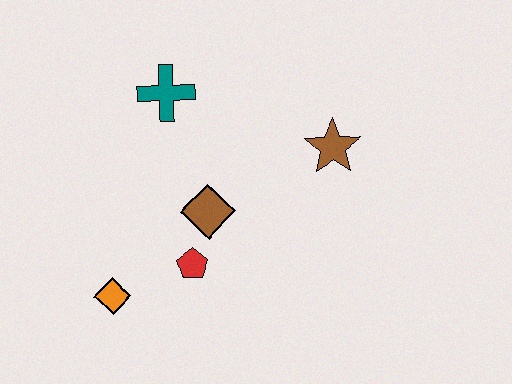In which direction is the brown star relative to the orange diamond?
The brown star is to the right of the orange diamond.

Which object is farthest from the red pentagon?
The brown star is farthest from the red pentagon.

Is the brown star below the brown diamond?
No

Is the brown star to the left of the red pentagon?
No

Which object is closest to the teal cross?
The brown diamond is closest to the teal cross.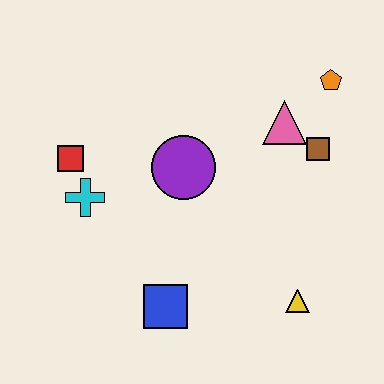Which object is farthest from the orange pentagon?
The blue square is farthest from the orange pentagon.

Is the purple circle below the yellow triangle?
No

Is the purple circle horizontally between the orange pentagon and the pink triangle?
No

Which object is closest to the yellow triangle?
The blue square is closest to the yellow triangle.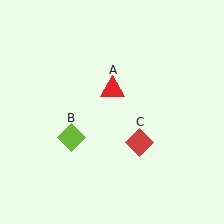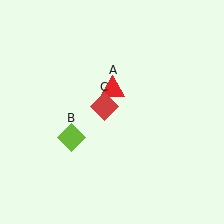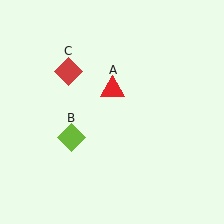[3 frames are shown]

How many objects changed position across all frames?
1 object changed position: red diamond (object C).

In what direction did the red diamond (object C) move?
The red diamond (object C) moved up and to the left.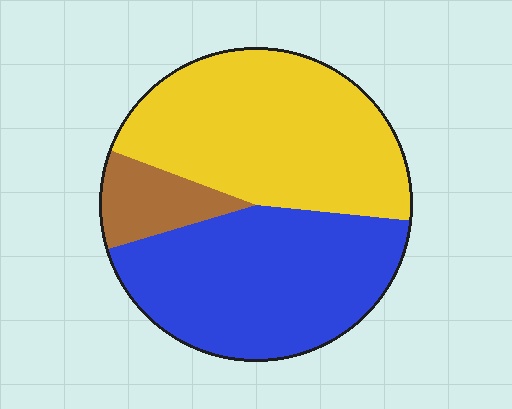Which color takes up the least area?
Brown, at roughly 10%.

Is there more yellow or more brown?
Yellow.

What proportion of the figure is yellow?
Yellow takes up about one half (1/2) of the figure.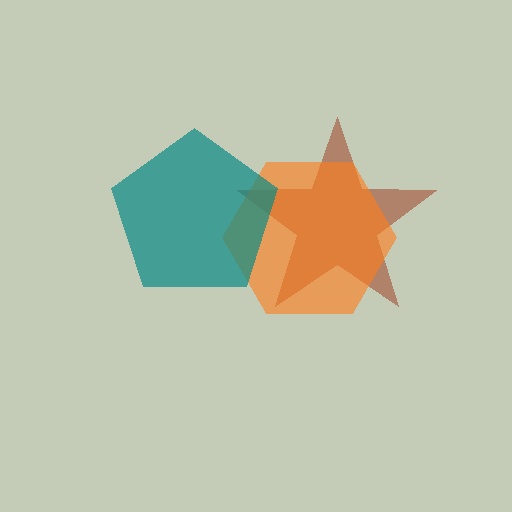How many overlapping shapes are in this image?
There are 3 overlapping shapes in the image.